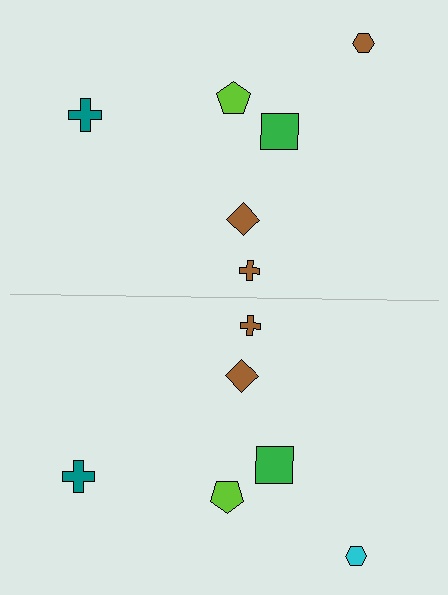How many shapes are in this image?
There are 12 shapes in this image.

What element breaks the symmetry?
The cyan hexagon on the bottom side breaks the symmetry — its mirror counterpart is brown.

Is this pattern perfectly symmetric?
No, the pattern is not perfectly symmetric. The cyan hexagon on the bottom side breaks the symmetry — its mirror counterpart is brown.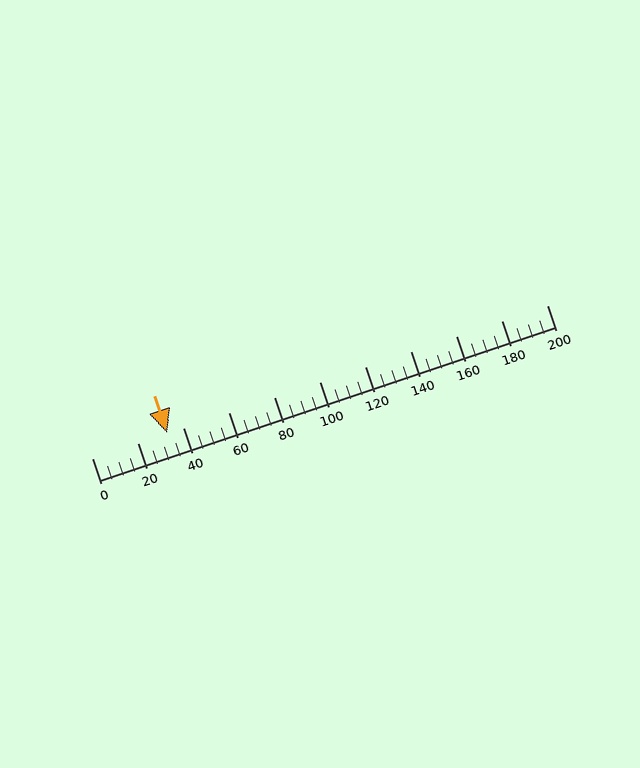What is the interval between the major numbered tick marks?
The major tick marks are spaced 20 units apart.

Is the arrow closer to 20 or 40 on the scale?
The arrow is closer to 40.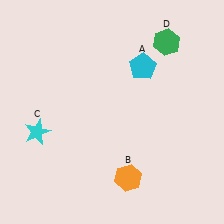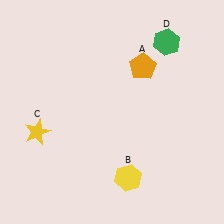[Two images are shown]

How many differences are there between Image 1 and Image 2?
There are 3 differences between the two images.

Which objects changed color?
A changed from cyan to orange. B changed from orange to yellow. C changed from cyan to yellow.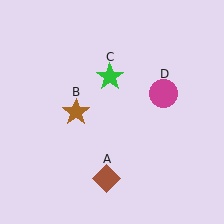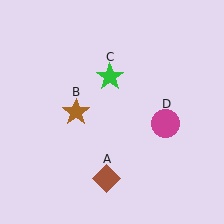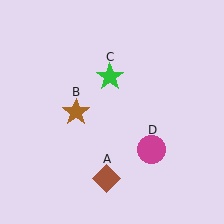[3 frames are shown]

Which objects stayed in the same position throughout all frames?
Brown diamond (object A) and brown star (object B) and green star (object C) remained stationary.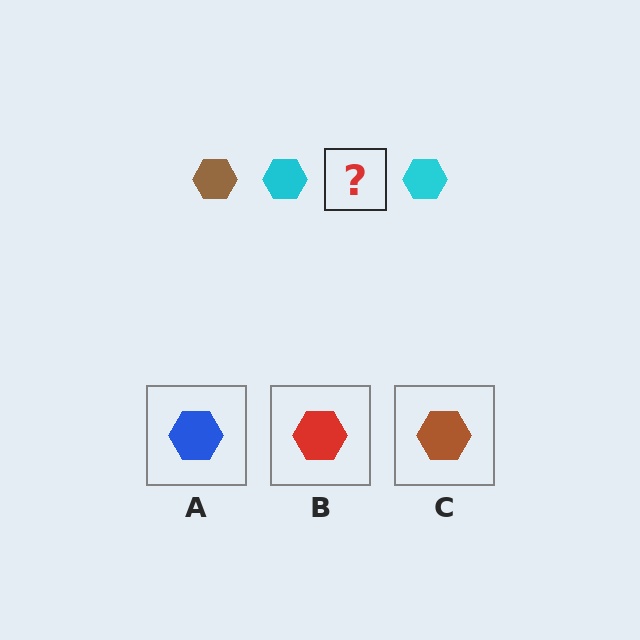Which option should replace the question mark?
Option C.